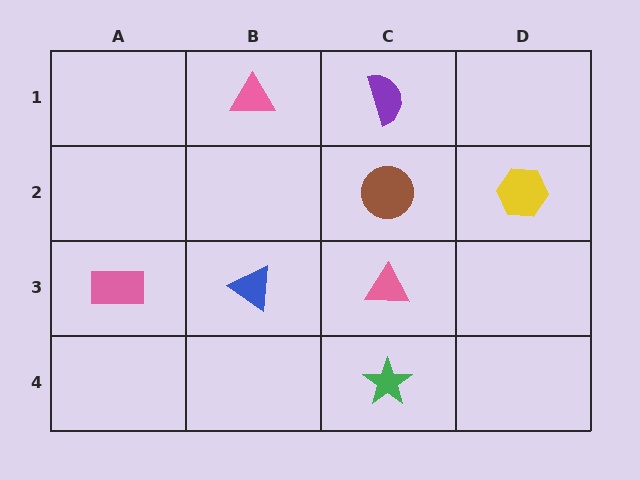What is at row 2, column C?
A brown circle.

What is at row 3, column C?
A pink triangle.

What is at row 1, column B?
A pink triangle.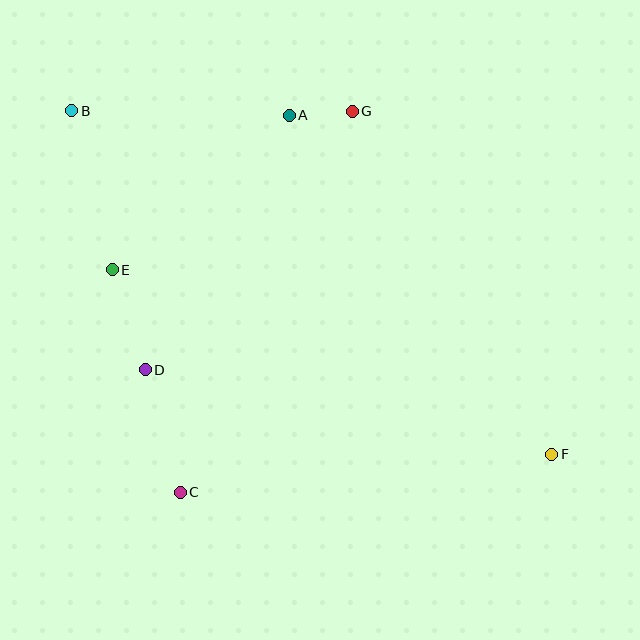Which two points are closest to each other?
Points A and G are closest to each other.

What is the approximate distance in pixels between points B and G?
The distance between B and G is approximately 280 pixels.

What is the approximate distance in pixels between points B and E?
The distance between B and E is approximately 164 pixels.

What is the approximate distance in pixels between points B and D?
The distance between B and D is approximately 269 pixels.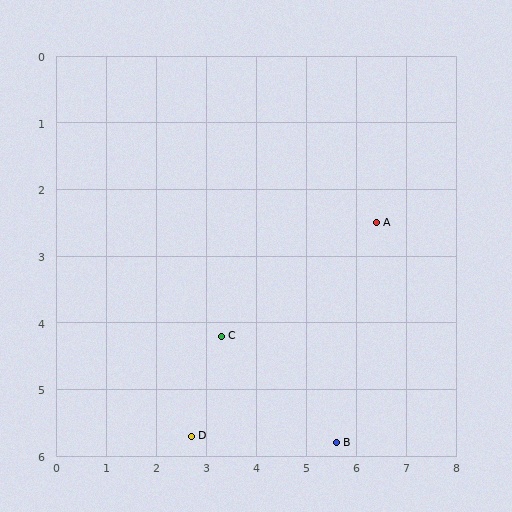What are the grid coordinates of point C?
Point C is at approximately (3.3, 4.2).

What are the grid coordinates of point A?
Point A is at approximately (6.4, 2.5).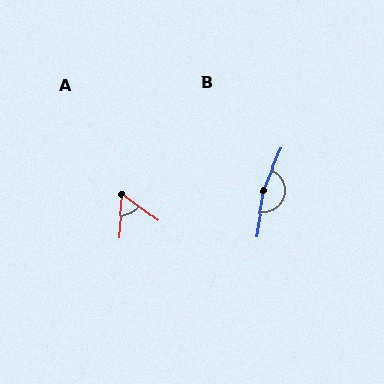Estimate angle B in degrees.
Approximately 166 degrees.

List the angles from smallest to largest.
A (58°), B (166°).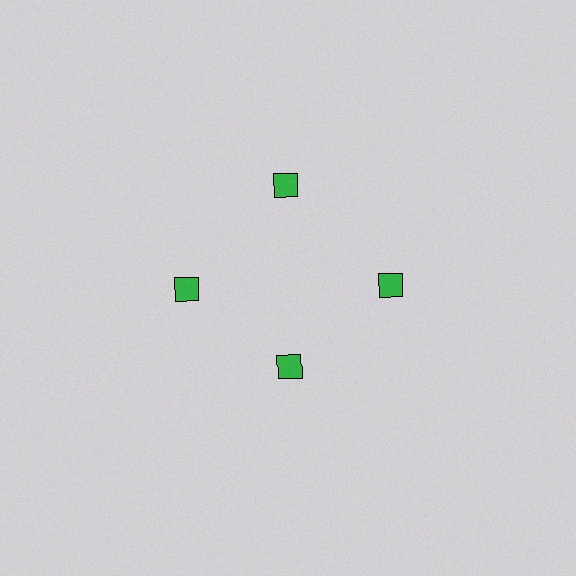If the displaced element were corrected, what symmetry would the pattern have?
It would have 4-fold rotational symmetry — the pattern would map onto itself every 90 degrees.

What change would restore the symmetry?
The symmetry would be restored by moving it outward, back onto the ring so that all 4 squares sit at equal angles and equal distance from the center.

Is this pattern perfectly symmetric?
No. The 4 green squares are arranged in a ring, but one element near the 6 o'clock position is pulled inward toward the center, breaking the 4-fold rotational symmetry.